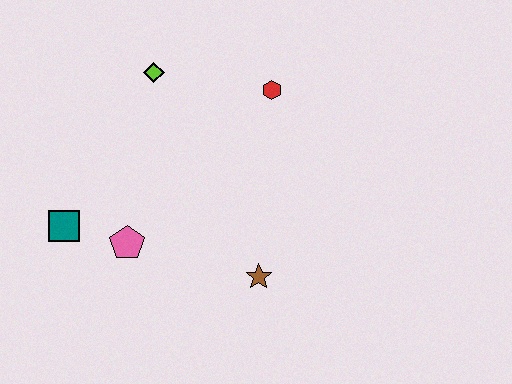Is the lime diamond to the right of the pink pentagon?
Yes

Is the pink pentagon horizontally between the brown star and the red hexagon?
No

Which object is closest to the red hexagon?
The lime diamond is closest to the red hexagon.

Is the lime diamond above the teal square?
Yes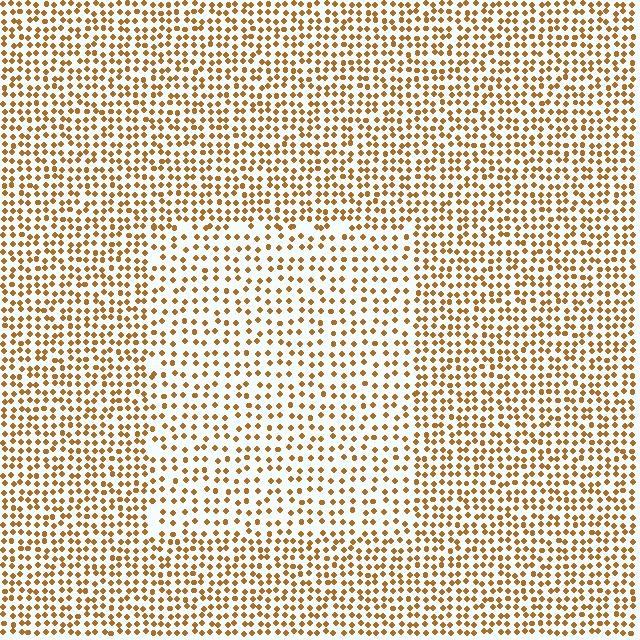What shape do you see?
I see a rectangle.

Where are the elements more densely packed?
The elements are more densely packed outside the rectangle boundary.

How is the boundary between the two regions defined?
The boundary is defined by a change in element density (approximately 1.6x ratio). All elements are the same color, size, and shape.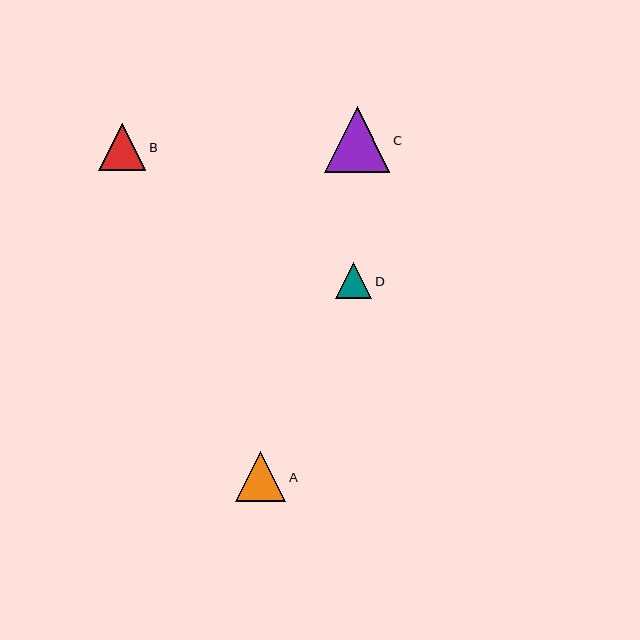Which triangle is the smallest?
Triangle D is the smallest with a size of approximately 36 pixels.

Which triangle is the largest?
Triangle C is the largest with a size of approximately 66 pixels.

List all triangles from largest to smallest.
From largest to smallest: C, A, B, D.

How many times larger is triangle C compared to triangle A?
Triangle C is approximately 1.3 times the size of triangle A.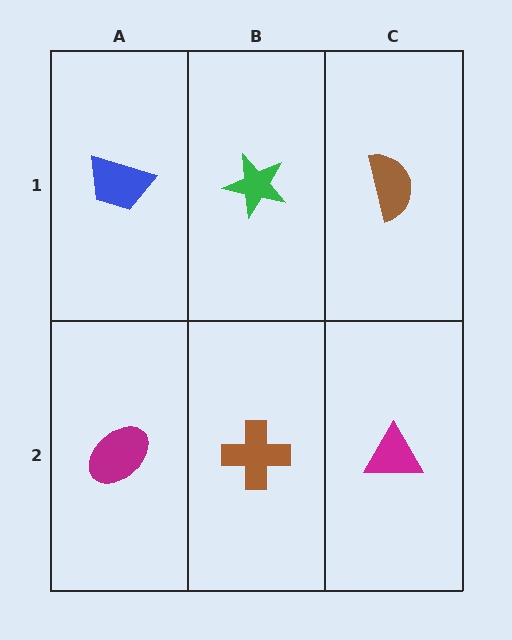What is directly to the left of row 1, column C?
A green star.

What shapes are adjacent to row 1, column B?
A brown cross (row 2, column B), a blue trapezoid (row 1, column A), a brown semicircle (row 1, column C).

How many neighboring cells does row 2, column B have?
3.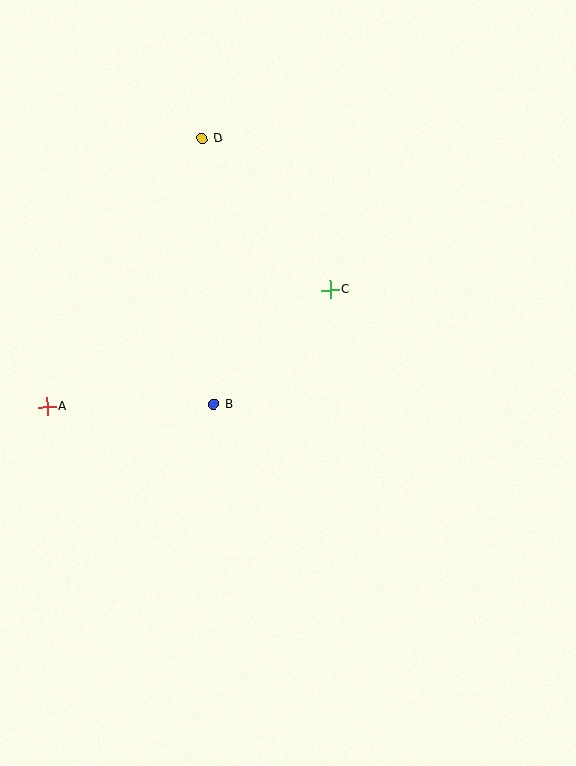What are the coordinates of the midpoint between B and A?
The midpoint between B and A is at (130, 405).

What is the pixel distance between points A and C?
The distance between A and C is 306 pixels.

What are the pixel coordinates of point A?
Point A is at (47, 406).